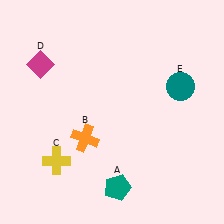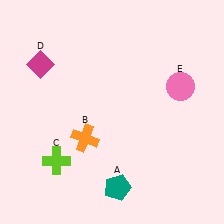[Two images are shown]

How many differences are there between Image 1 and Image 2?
There are 2 differences between the two images.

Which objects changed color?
C changed from yellow to lime. E changed from teal to pink.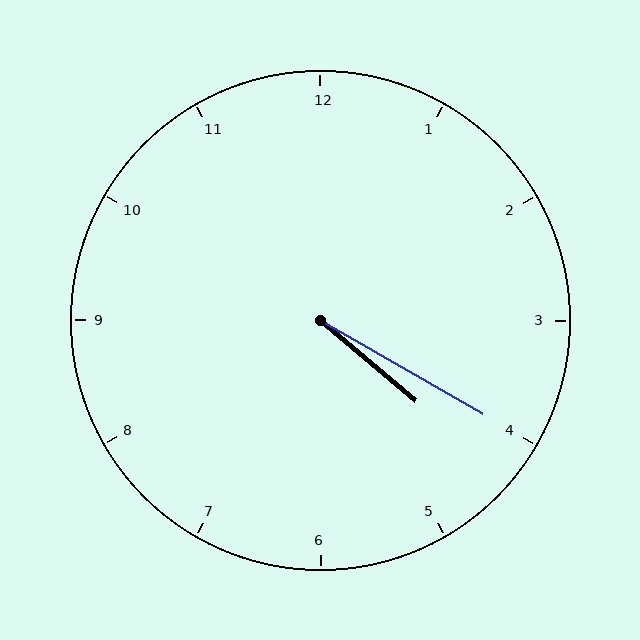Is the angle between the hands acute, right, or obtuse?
It is acute.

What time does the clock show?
4:20.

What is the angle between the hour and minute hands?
Approximately 10 degrees.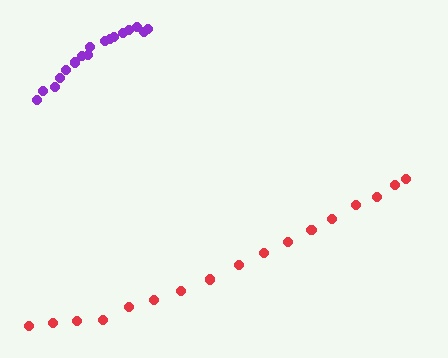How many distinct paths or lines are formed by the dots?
There are 2 distinct paths.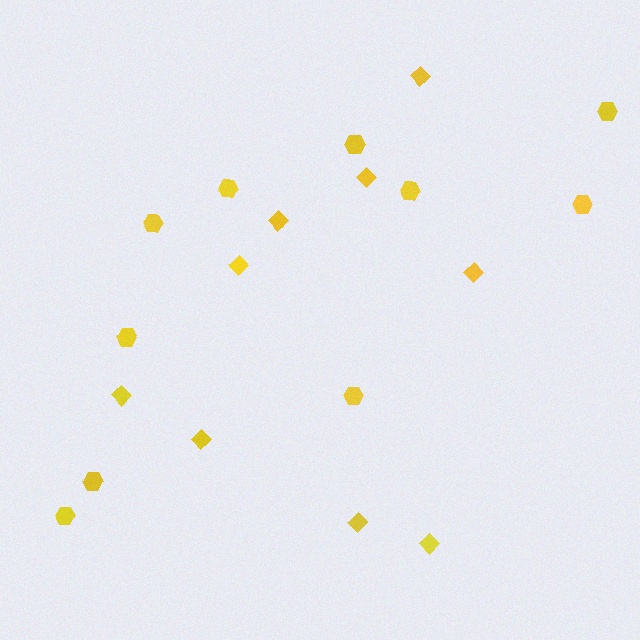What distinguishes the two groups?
There are 2 groups: one group of diamonds (9) and one group of hexagons (10).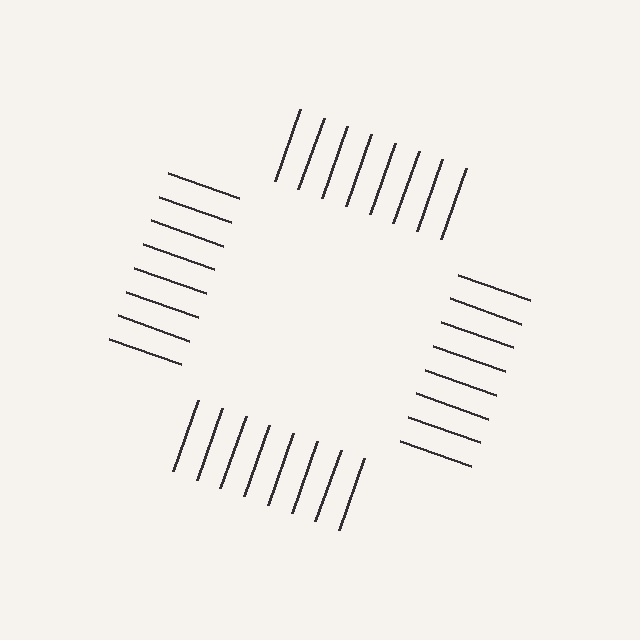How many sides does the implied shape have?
4 sides — the line-ends trace a square.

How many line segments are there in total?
32 — 8 along each of the 4 edges.